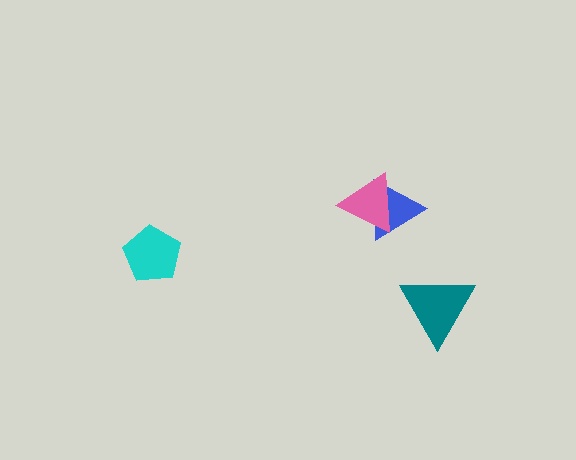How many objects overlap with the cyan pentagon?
0 objects overlap with the cyan pentagon.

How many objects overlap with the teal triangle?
0 objects overlap with the teal triangle.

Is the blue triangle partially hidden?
Yes, it is partially covered by another shape.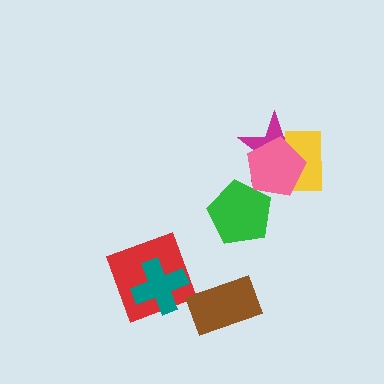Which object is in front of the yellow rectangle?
The pink pentagon is in front of the yellow rectangle.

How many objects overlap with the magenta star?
2 objects overlap with the magenta star.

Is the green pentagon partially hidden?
Yes, it is partially covered by another shape.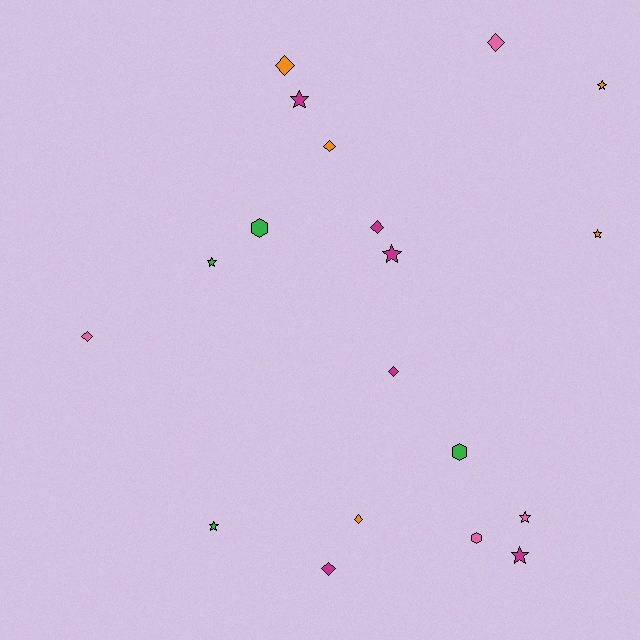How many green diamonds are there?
There are no green diamonds.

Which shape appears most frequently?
Diamond, with 8 objects.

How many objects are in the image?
There are 19 objects.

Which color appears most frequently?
Magenta, with 6 objects.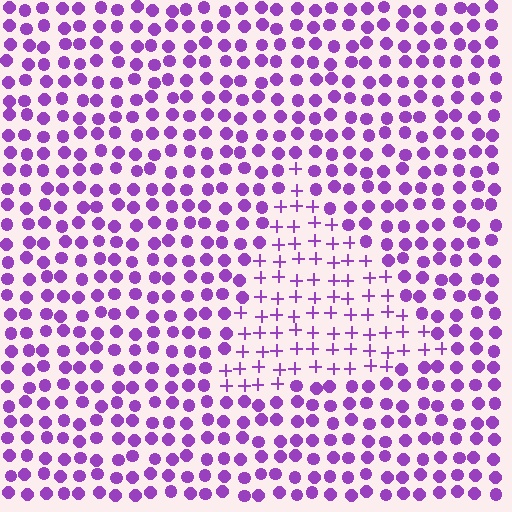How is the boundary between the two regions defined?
The boundary is defined by a change in element shape: plus signs inside vs. circles outside. All elements share the same color and spacing.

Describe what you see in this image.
The image is filled with small purple elements arranged in a uniform grid. A triangle-shaped region contains plus signs, while the surrounding area contains circles. The boundary is defined purely by the change in element shape.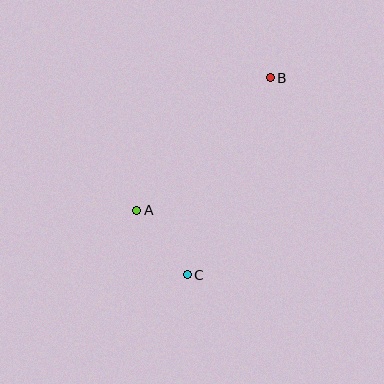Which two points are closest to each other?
Points A and C are closest to each other.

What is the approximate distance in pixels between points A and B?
The distance between A and B is approximately 188 pixels.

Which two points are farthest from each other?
Points B and C are farthest from each other.